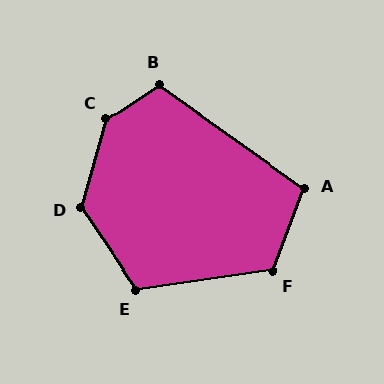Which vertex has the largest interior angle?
C, at approximately 139 degrees.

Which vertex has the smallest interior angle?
A, at approximately 104 degrees.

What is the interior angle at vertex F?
Approximately 119 degrees (obtuse).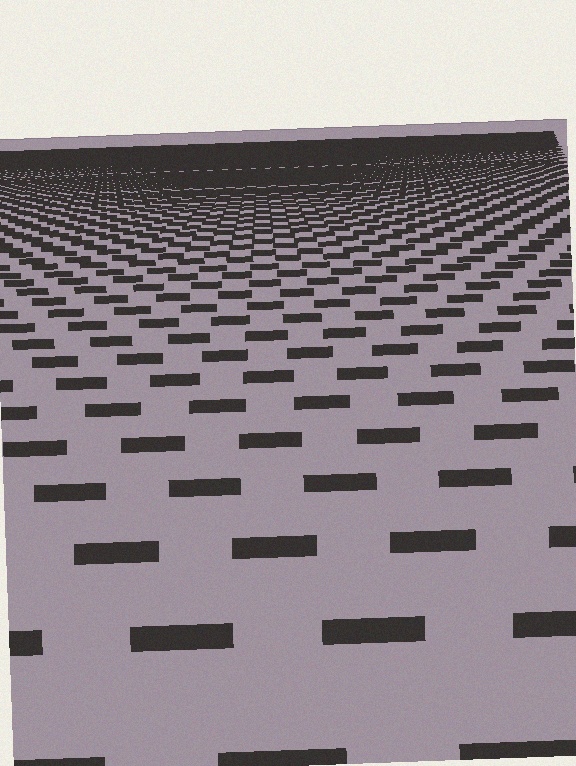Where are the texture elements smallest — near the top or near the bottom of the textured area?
Near the top.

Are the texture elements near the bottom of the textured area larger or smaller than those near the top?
Larger. Near the bottom, elements are closer to the viewer and appear at a bigger on-screen size.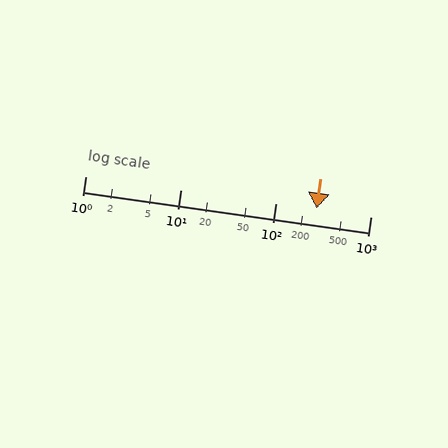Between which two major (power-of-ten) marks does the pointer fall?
The pointer is between 100 and 1000.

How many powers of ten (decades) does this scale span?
The scale spans 3 decades, from 1 to 1000.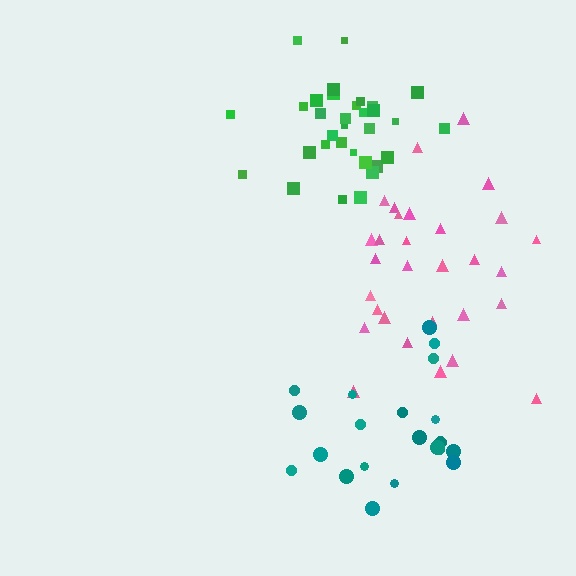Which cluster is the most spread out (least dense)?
Teal.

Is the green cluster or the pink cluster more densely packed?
Green.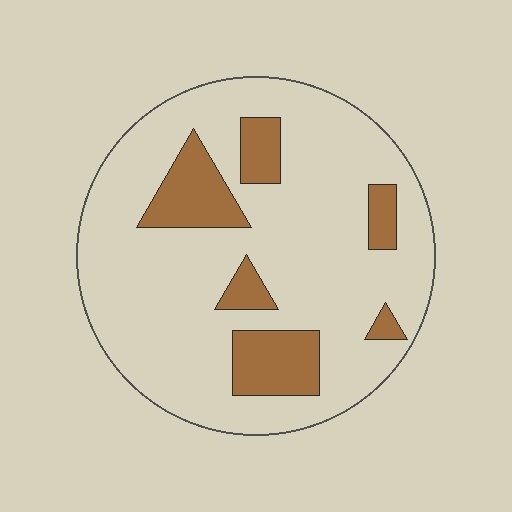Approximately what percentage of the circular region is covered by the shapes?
Approximately 20%.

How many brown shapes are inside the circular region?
6.